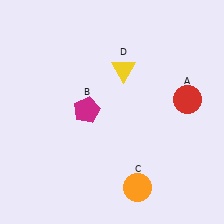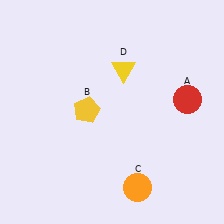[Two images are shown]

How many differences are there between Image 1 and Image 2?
There is 1 difference between the two images.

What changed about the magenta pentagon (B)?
In Image 1, B is magenta. In Image 2, it changed to yellow.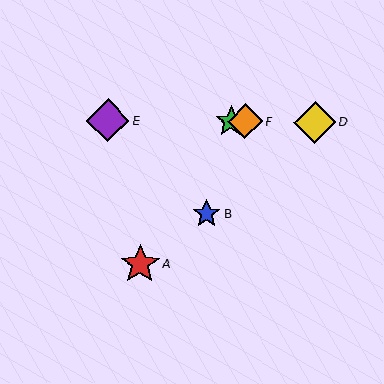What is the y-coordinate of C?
Object C is at y≈121.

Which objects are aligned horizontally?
Objects C, D, E, F are aligned horizontally.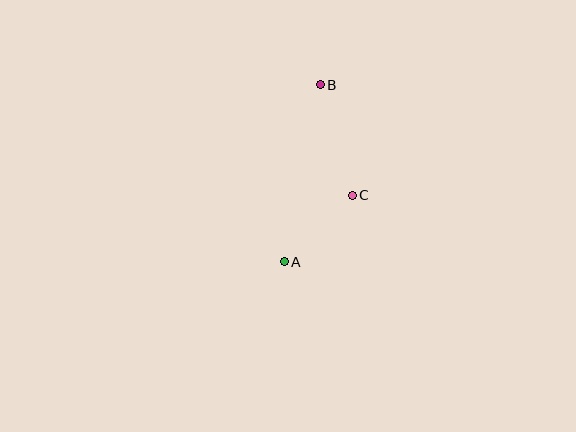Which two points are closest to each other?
Points A and C are closest to each other.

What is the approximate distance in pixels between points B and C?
The distance between B and C is approximately 115 pixels.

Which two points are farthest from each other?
Points A and B are farthest from each other.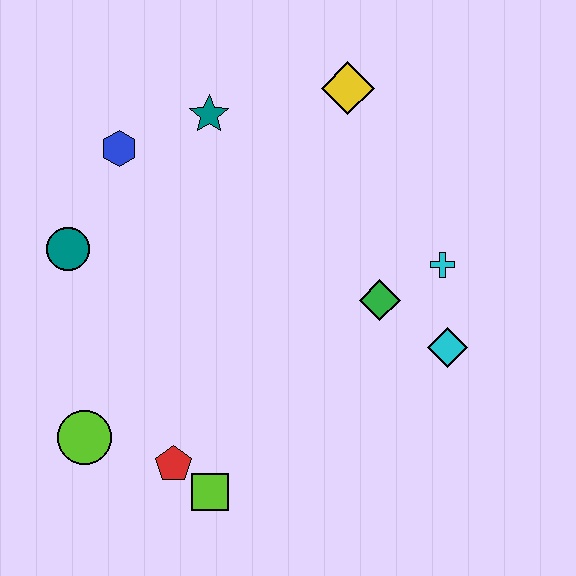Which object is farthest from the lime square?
The yellow diamond is farthest from the lime square.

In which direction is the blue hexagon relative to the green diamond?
The blue hexagon is to the left of the green diamond.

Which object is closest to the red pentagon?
The lime square is closest to the red pentagon.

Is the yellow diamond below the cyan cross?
No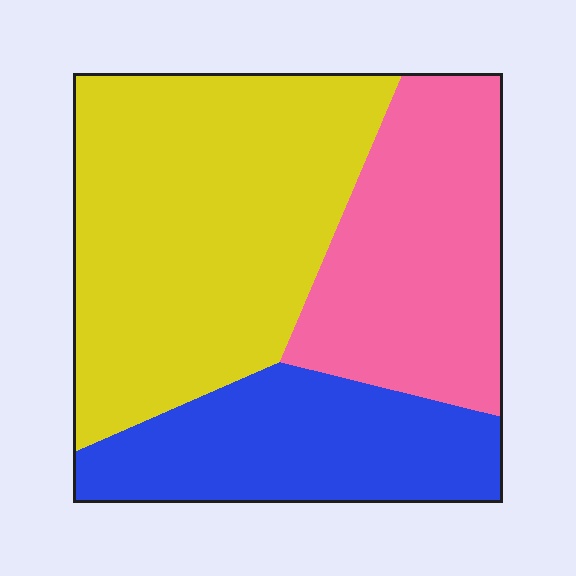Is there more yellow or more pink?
Yellow.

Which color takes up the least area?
Blue, at roughly 25%.